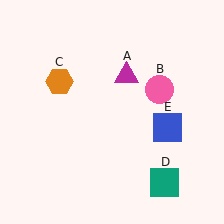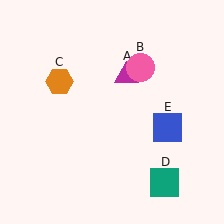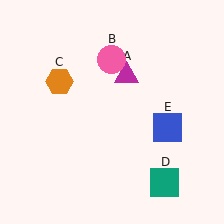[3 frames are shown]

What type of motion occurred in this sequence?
The pink circle (object B) rotated counterclockwise around the center of the scene.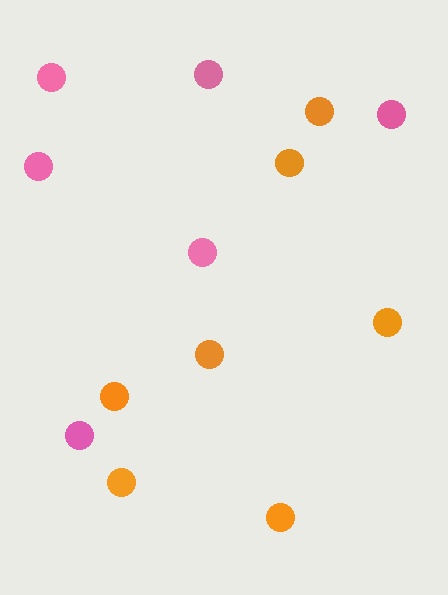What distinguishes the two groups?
There are 2 groups: one group of pink circles (6) and one group of orange circles (7).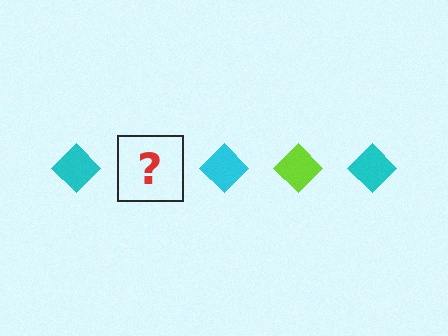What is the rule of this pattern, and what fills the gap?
The rule is that the pattern cycles through cyan, lime diamonds. The gap should be filled with a lime diamond.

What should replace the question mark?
The question mark should be replaced with a lime diamond.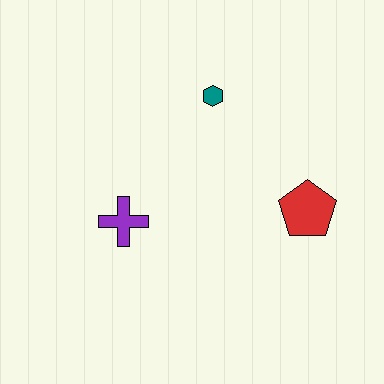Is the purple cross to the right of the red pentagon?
No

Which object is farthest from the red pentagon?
The purple cross is farthest from the red pentagon.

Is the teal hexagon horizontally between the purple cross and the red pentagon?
Yes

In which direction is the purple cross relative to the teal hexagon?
The purple cross is below the teal hexagon.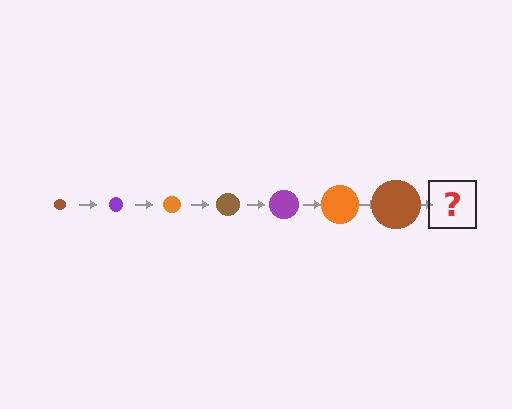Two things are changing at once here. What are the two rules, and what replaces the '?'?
The two rules are that the circle grows larger each step and the color cycles through brown, purple, and orange. The '?' should be a purple circle, larger than the previous one.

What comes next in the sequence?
The next element should be a purple circle, larger than the previous one.